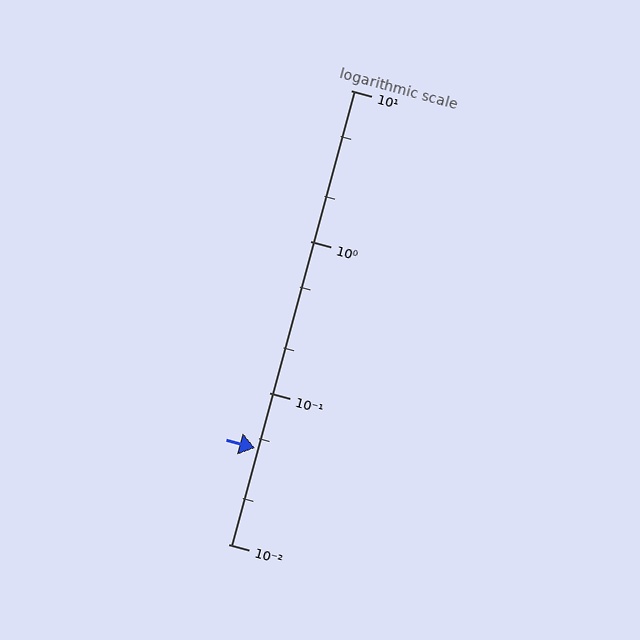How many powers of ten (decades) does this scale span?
The scale spans 3 decades, from 0.01 to 10.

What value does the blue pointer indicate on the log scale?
The pointer indicates approximately 0.043.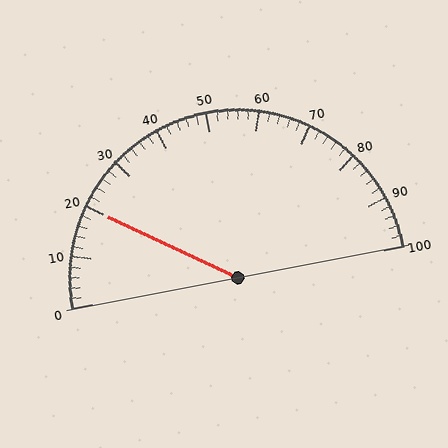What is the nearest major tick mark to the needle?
The nearest major tick mark is 20.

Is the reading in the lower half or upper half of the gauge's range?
The reading is in the lower half of the range (0 to 100).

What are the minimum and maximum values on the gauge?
The gauge ranges from 0 to 100.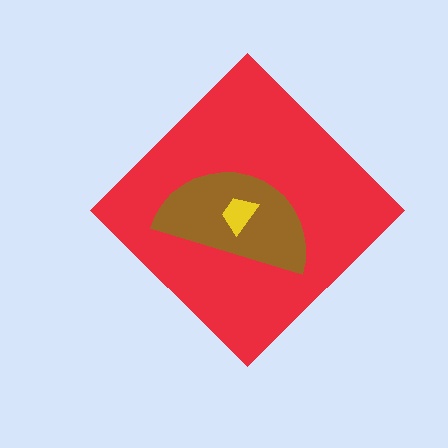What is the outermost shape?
The red diamond.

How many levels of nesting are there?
3.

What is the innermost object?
The yellow trapezoid.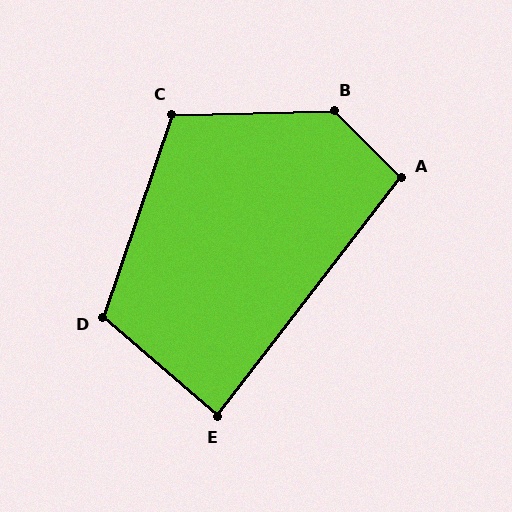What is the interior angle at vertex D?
Approximately 112 degrees (obtuse).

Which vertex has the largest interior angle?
B, at approximately 134 degrees.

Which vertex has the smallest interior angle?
E, at approximately 87 degrees.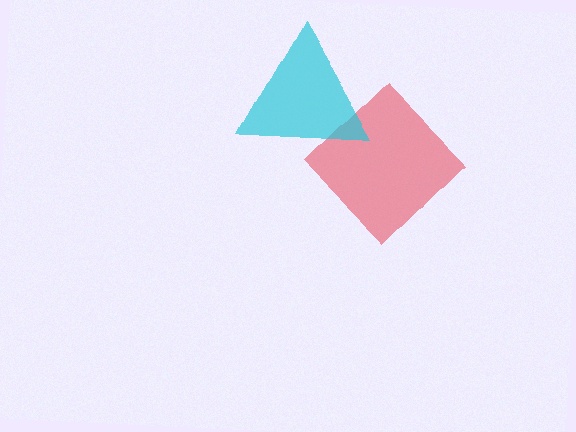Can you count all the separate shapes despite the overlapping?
Yes, there are 2 separate shapes.